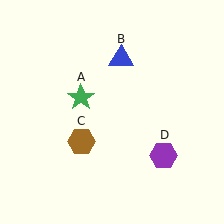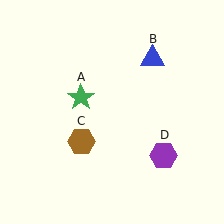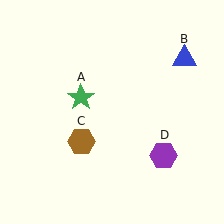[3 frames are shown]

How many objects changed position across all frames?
1 object changed position: blue triangle (object B).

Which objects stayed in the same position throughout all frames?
Green star (object A) and brown hexagon (object C) and purple hexagon (object D) remained stationary.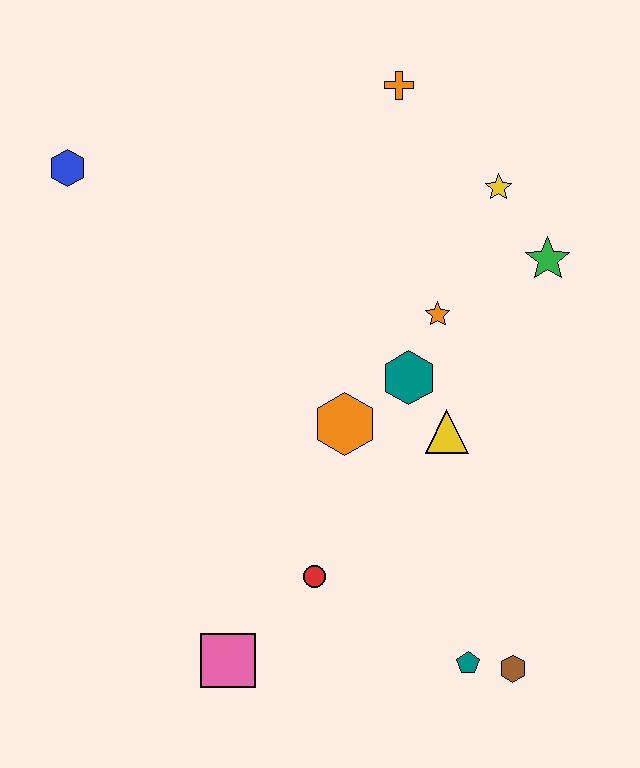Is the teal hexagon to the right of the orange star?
No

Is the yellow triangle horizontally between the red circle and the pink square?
No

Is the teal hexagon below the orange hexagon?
No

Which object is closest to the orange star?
The teal hexagon is closest to the orange star.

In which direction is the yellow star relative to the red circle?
The yellow star is above the red circle.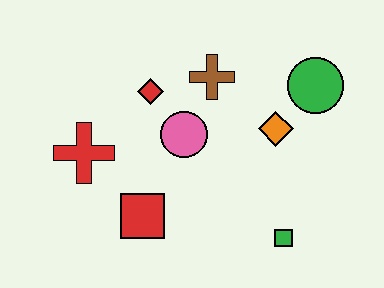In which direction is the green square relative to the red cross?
The green square is to the right of the red cross.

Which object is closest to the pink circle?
The red diamond is closest to the pink circle.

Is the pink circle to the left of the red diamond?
No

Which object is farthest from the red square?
The green circle is farthest from the red square.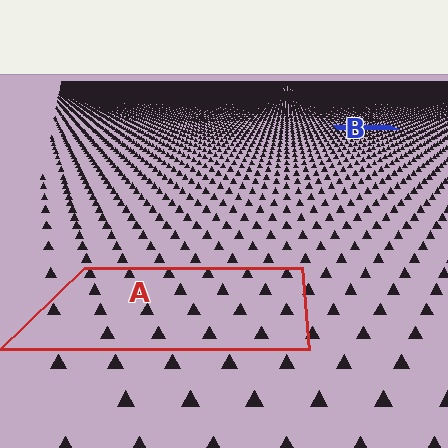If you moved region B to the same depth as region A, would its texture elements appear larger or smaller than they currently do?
They would appear larger. At a closer depth, the same texture elements are projected at a bigger on-screen size.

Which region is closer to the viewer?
Region A is closer. The texture elements there are larger and more spread out.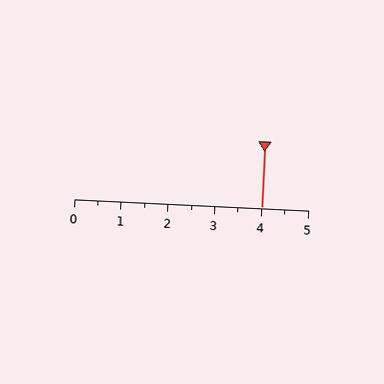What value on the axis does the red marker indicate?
The marker indicates approximately 4.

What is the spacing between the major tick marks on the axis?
The major ticks are spaced 1 apart.